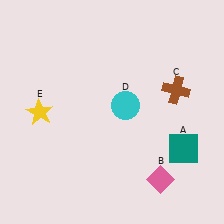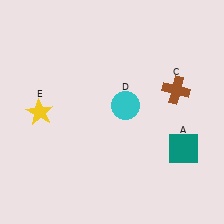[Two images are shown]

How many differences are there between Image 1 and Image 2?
There is 1 difference between the two images.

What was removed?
The pink diamond (B) was removed in Image 2.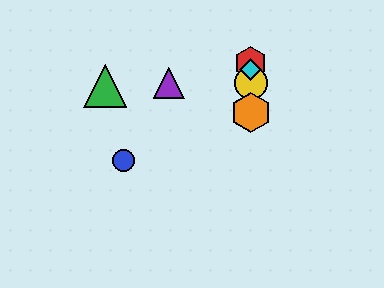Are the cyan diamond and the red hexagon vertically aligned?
Yes, both are at x≈251.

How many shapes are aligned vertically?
4 shapes (the red hexagon, the yellow circle, the orange hexagon, the cyan diamond) are aligned vertically.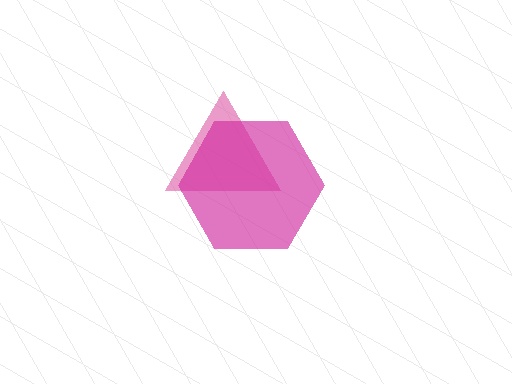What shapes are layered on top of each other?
The layered shapes are: a pink triangle, a magenta hexagon.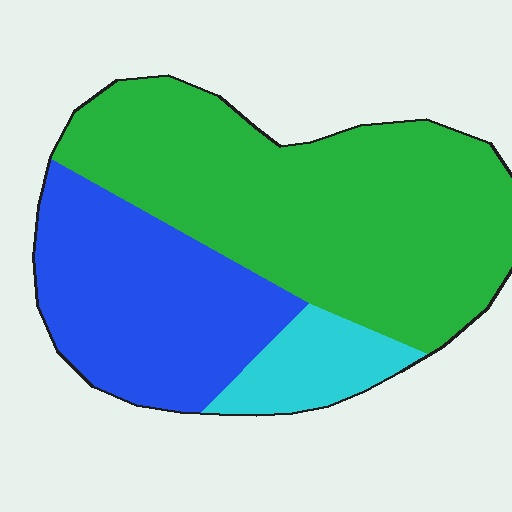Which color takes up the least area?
Cyan, at roughly 10%.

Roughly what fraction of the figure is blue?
Blue takes up about one third (1/3) of the figure.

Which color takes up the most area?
Green, at roughly 55%.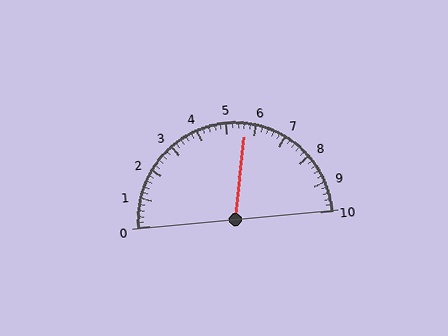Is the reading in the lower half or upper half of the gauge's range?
The reading is in the upper half of the range (0 to 10).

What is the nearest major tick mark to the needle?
The nearest major tick mark is 6.